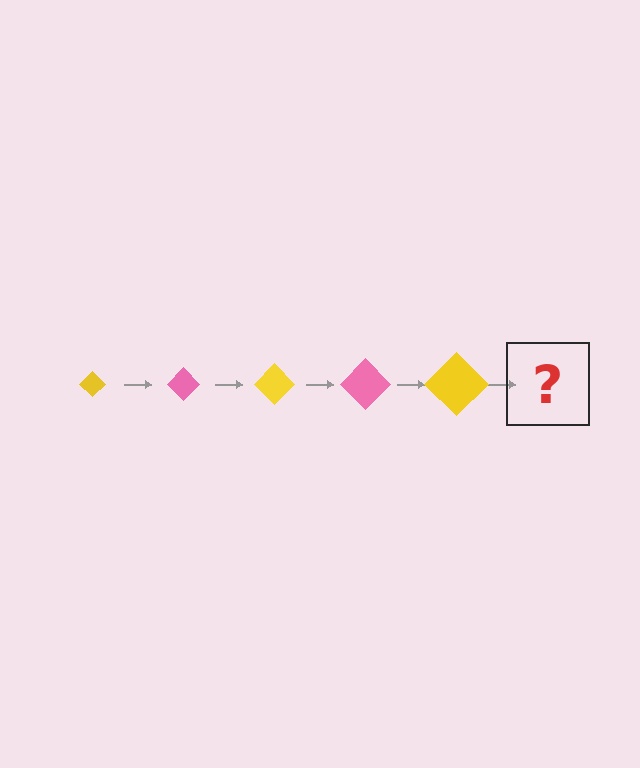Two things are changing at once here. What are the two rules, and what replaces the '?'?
The two rules are that the diamond grows larger each step and the color cycles through yellow and pink. The '?' should be a pink diamond, larger than the previous one.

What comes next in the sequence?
The next element should be a pink diamond, larger than the previous one.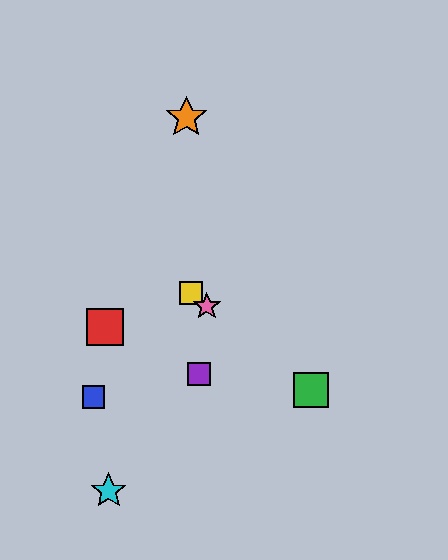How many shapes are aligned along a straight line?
3 shapes (the green square, the yellow square, the pink star) are aligned along a straight line.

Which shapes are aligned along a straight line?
The green square, the yellow square, the pink star are aligned along a straight line.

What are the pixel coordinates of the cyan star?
The cyan star is at (109, 491).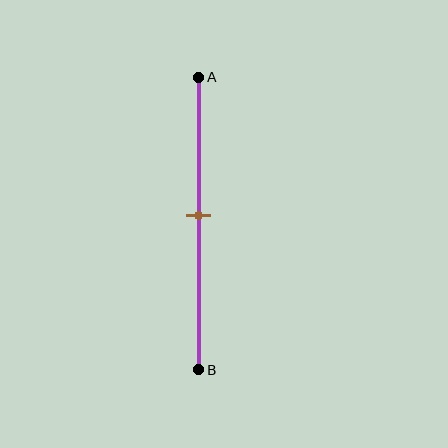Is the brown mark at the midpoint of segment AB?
Yes, the mark is approximately at the midpoint.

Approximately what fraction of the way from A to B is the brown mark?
The brown mark is approximately 45% of the way from A to B.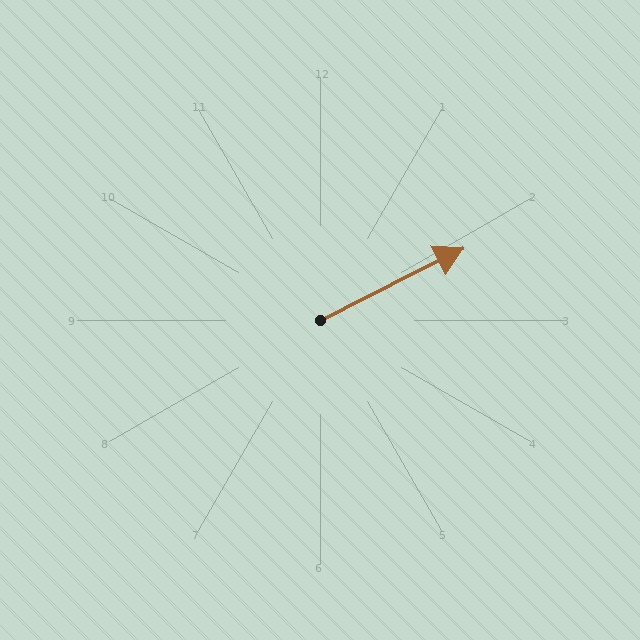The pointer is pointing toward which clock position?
Roughly 2 o'clock.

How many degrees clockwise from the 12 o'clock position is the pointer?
Approximately 63 degrees.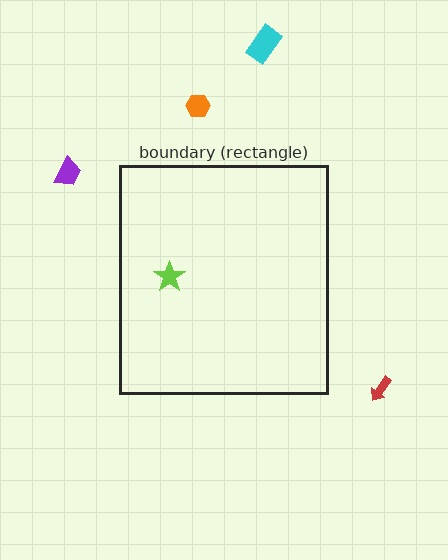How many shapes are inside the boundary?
1 inside, 4 outside.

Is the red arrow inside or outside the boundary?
Outside.